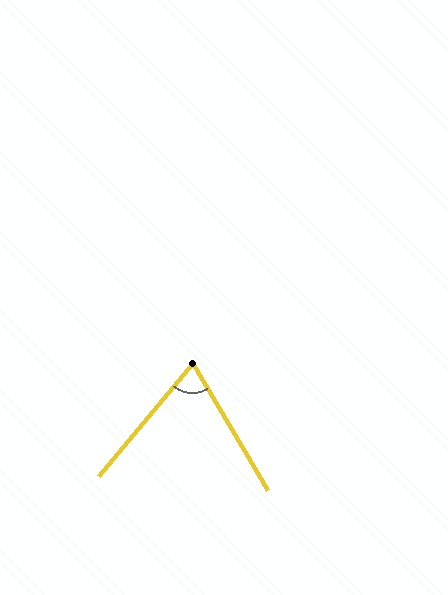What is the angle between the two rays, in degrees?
Approximately 70 degrees.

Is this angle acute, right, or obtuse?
It is acute.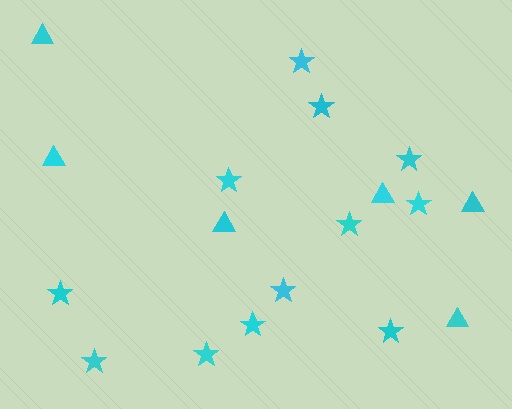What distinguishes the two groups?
There are 2 groups: one group of stars (12) and one group of triangles (6).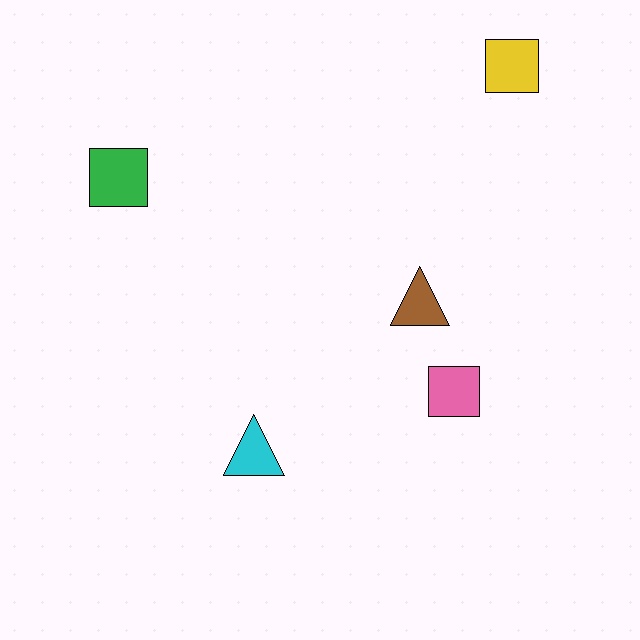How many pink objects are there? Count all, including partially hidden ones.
There is 1 pink object.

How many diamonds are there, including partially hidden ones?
There are no diamonds.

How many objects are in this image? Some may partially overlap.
There are 5 objects.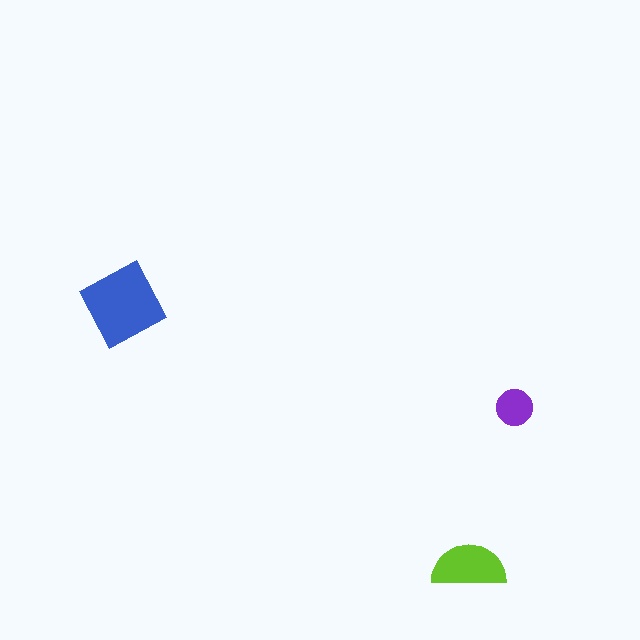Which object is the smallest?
The purple circle.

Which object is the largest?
The blue diamond.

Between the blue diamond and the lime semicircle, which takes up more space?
The blue diamond.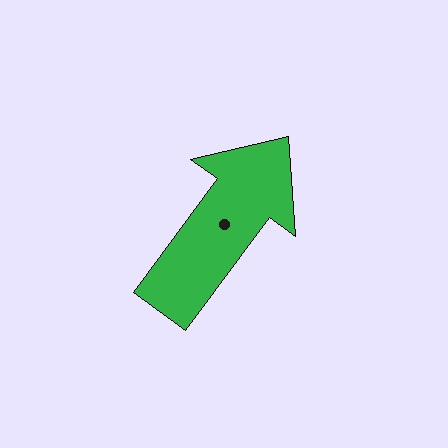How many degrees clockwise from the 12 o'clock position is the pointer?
Approximately 36 degrees.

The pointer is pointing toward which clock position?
Roughly 1 o'clock.